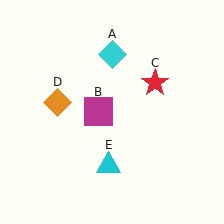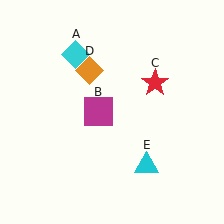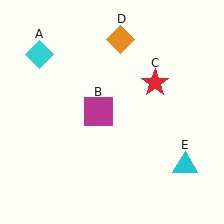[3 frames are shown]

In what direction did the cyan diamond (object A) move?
The cyan diamond (object A) moved left.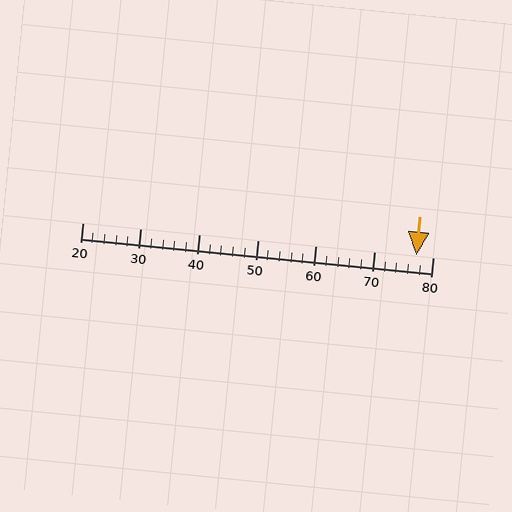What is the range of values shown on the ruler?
The ruler shows values from 20 to 80.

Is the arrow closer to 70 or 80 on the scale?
The arrow is closer to 80.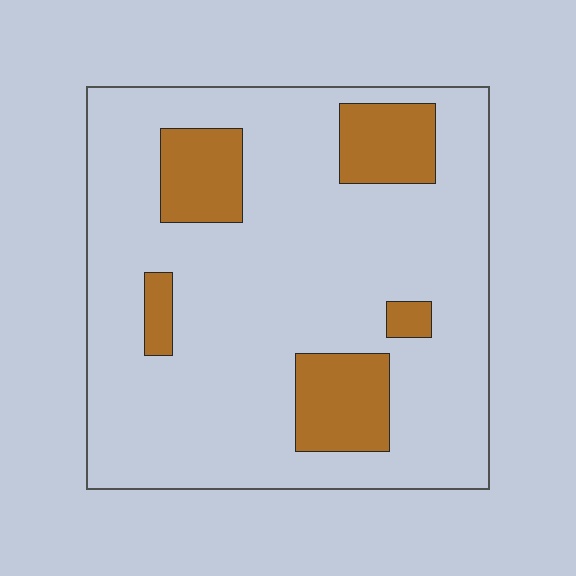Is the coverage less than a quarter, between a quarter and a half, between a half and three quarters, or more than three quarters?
Less than a quarter.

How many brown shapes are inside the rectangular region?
5.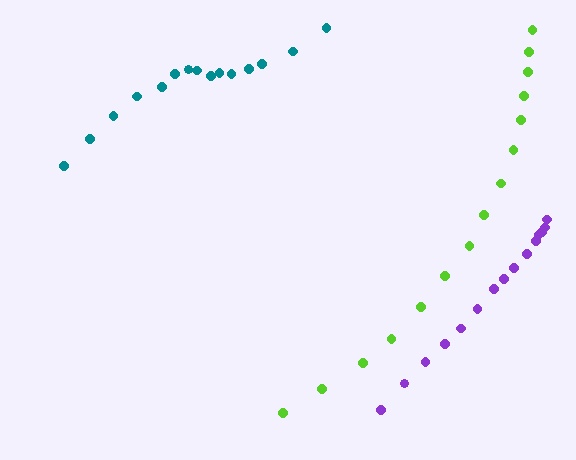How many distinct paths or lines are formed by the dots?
There are 3 distinct paths.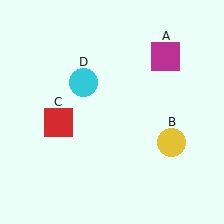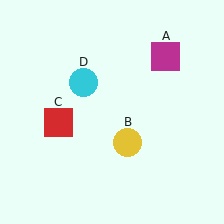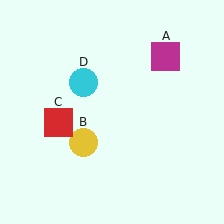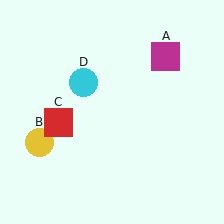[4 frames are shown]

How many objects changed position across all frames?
1 object changed position: yellow circle (object B).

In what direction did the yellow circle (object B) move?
The yellow circle (object B) moved left.